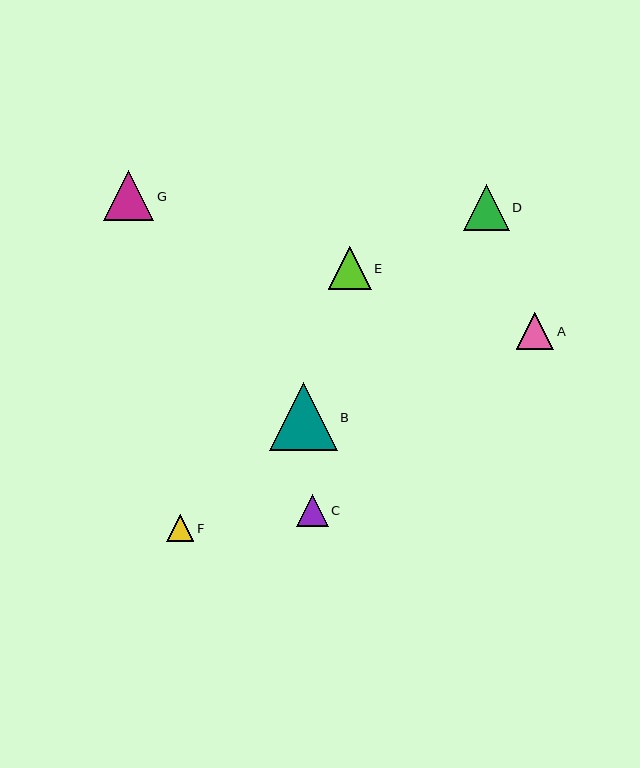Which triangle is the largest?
Triangle B is the largest with a size of approximately 68 pixels.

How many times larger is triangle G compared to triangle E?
Triangle G is approximately 1.2 times the size of triangle E.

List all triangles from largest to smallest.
From largest to smallest: B, G, D, E, A, C, F.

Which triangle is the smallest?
Triangle F is the smallest with a size of approximately 27 pixels.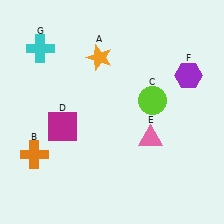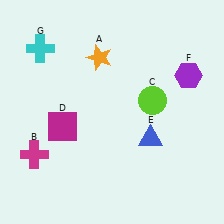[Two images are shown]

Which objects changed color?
B changed from orange to magenta. E changed from pink to blue.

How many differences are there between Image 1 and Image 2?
There are 2 differences between the two images.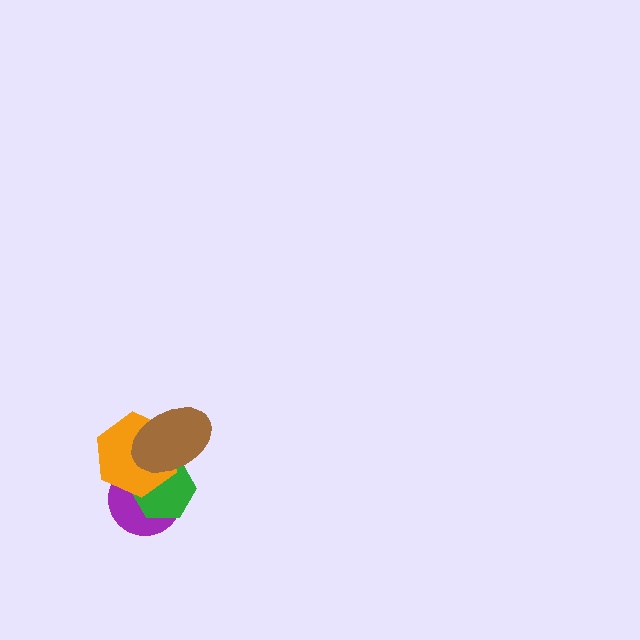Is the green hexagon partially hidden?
Yes, it is partially covered by another shape.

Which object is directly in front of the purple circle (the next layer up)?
The green hexagon is directly in front of the purple circle.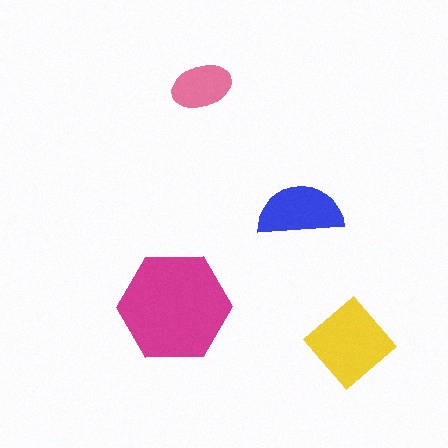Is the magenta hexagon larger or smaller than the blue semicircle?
Larger.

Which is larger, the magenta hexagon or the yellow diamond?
The magenta hexagon.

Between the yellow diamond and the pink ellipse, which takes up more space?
The yellow diamond.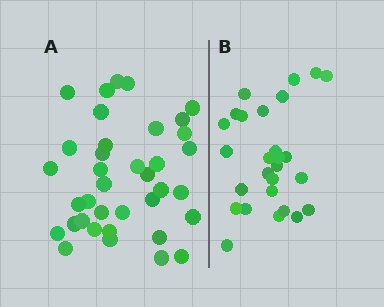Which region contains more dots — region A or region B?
Region A (the left region) has more dots.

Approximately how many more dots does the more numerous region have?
Region A has roughly 10 or so more dots than region B.